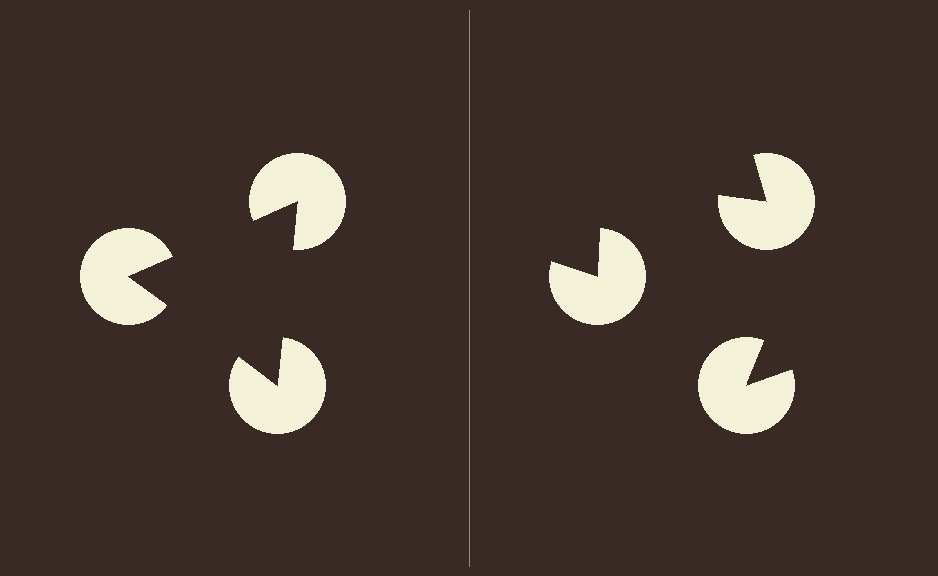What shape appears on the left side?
An illusory triangle.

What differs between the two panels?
The pac-man discs are positioned identically on both sides; only the wedge orientations differ. On the left they align to a triangle; on the right they are misaligned.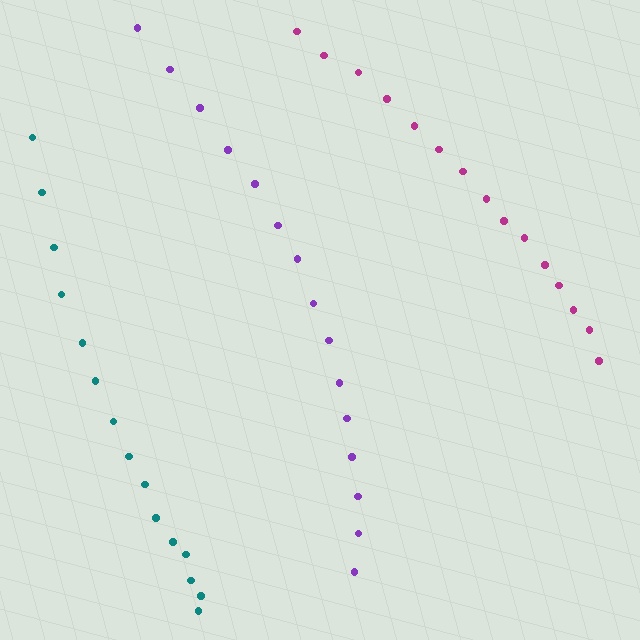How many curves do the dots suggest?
There are 3 distinct paths.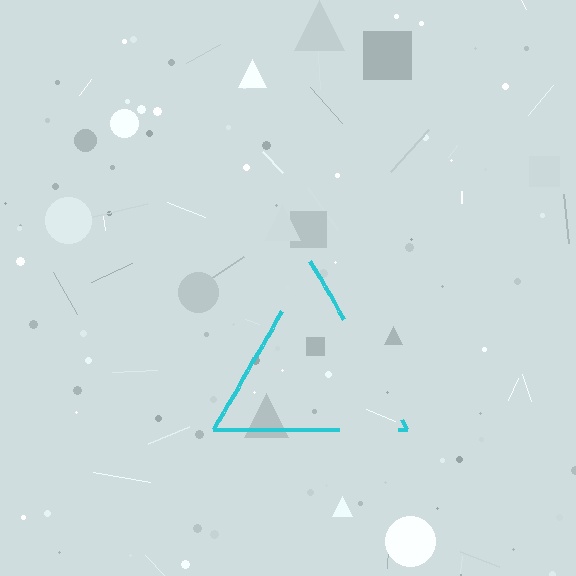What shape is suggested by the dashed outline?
The dashed outline suggests a triangle.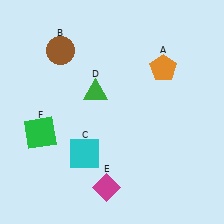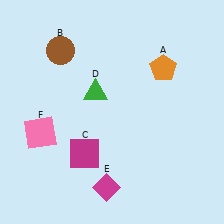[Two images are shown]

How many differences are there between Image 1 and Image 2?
There are 2 differences between the two images.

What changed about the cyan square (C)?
In Image 1, C is cyan. In Image 2, it changed to magenta.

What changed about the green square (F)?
In Image 1, F is green. In Image 2, it changed to pink.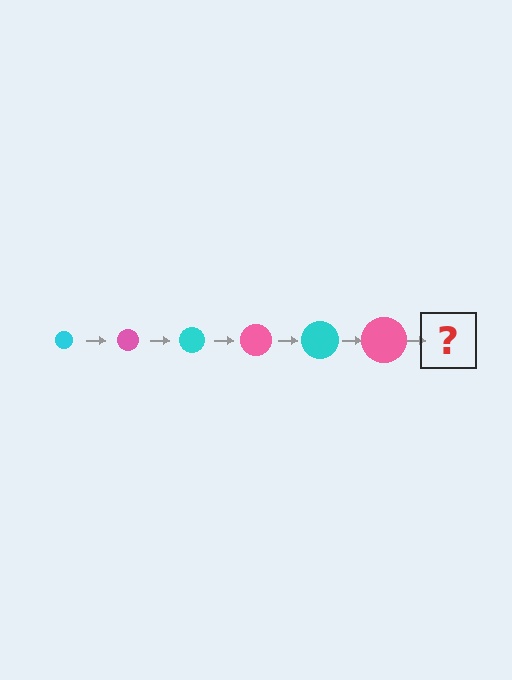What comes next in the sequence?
The next element should be a cyan circle, larger than the previous one.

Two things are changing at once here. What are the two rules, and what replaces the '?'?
The two rules are that the circle grows larger each step and the color cycles through cyan and pink. The '?' should be a cyan circle, larger than the previous one.